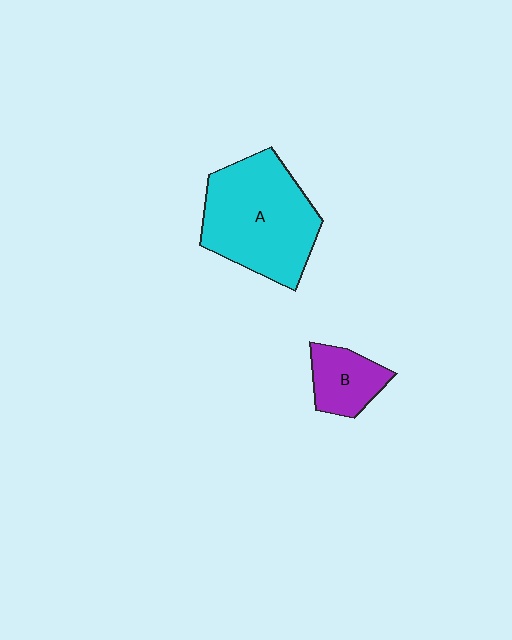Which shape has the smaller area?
Shape B (purple).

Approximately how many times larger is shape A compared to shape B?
Approximately 2.6 times.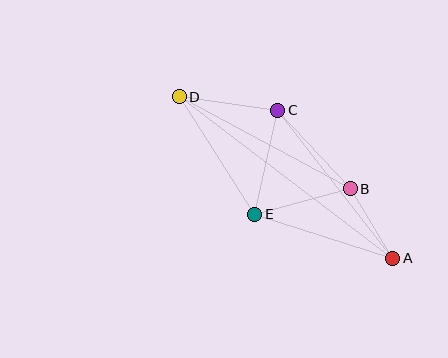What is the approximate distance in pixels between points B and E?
The distance between B and E is approximately 99 pixels.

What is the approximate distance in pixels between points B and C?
The distance between B and C is approximately 107 pixels.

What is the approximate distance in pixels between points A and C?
The distance between A and C is approximately 188 pixels.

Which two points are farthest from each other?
Points A and D are farthest from each other.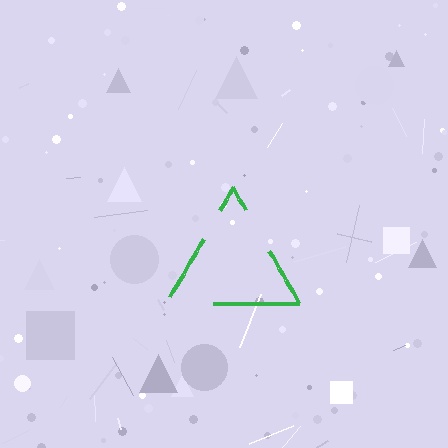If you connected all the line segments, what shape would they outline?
They would outline a triangle.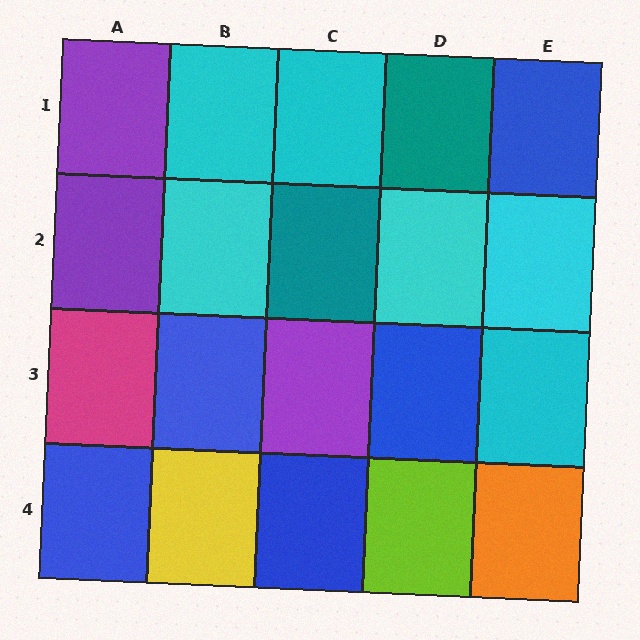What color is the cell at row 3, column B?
Blue.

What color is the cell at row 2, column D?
Cyan.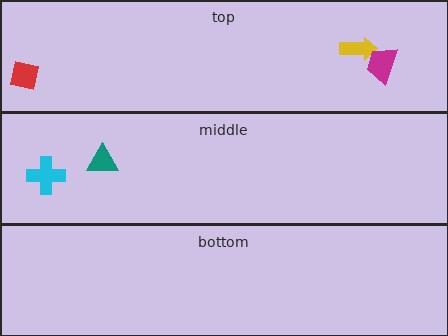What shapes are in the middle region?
The teal triangle, the cyan cross.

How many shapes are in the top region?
3.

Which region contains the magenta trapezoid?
The top region.